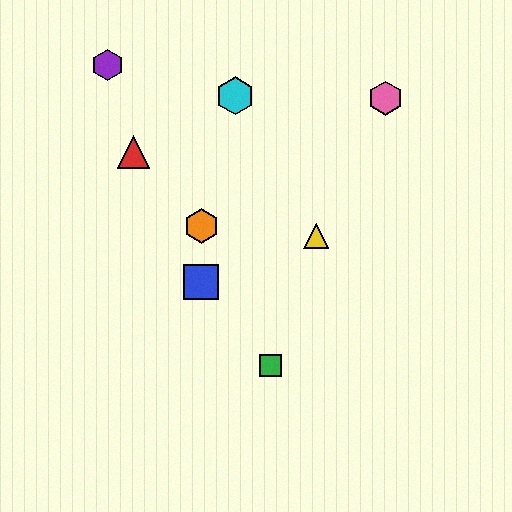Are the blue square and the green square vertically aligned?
No, the blue square is at x≈201 and the green square is at x≈270.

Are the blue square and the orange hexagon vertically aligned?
Yes, both are at x≈201.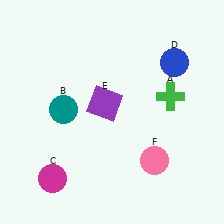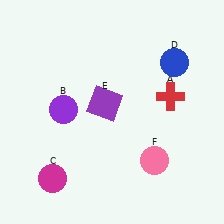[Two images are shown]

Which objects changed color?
A changed from green to red. B changed from teal to purple.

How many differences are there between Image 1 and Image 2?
There are 2 differences between the two images.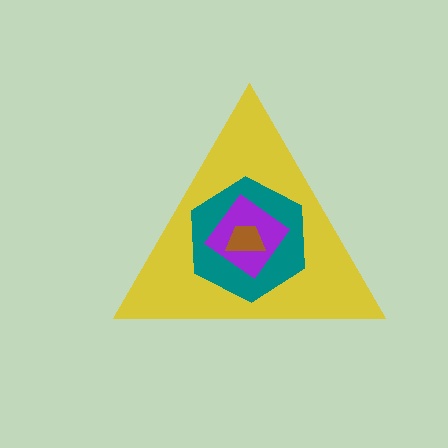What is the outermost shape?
The yellow triangle.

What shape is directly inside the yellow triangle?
The teal hexagon.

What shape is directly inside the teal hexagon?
The purple diamond.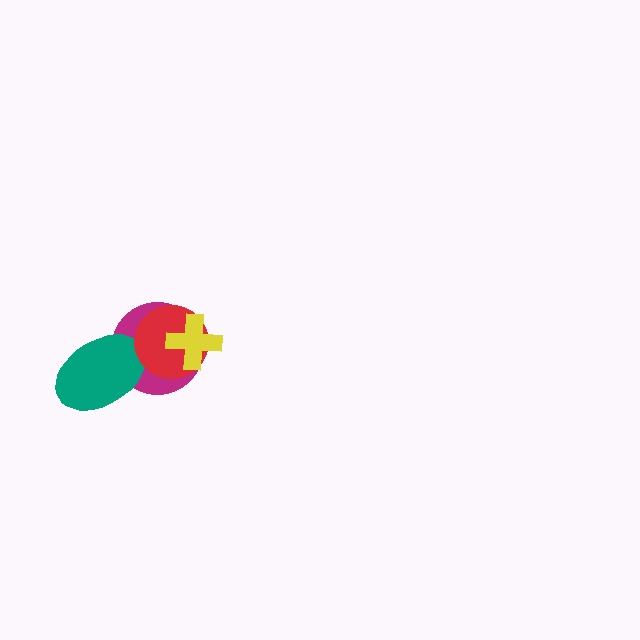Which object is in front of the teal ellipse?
The red circle is in front of the teal ellipse.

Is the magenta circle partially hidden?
Yes, it is partially covered by another shape.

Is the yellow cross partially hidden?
No, no other shape covers it.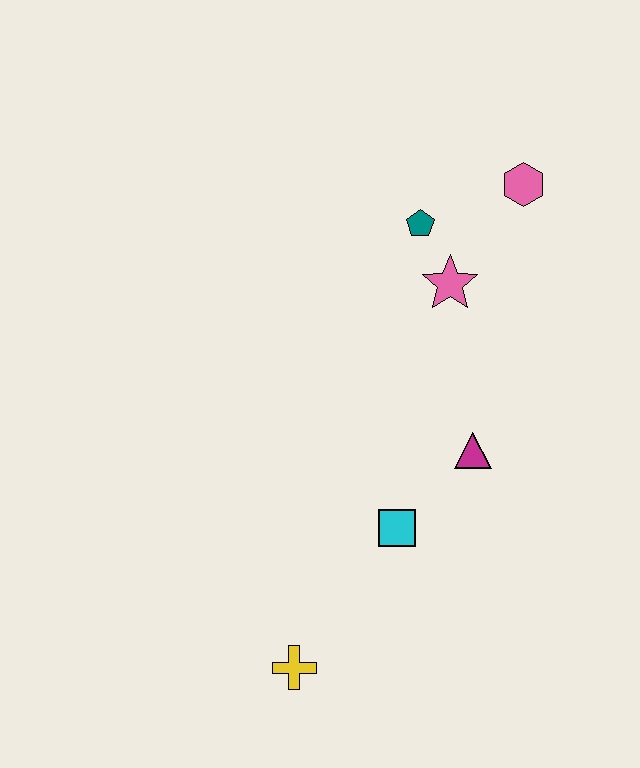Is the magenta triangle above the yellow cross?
Yes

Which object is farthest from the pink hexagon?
The yellow cross is farthest from the pink hexagon.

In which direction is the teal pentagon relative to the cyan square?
The teal pentagon is above the cyan square.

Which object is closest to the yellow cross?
The cyan square is closest to the yellow cross.